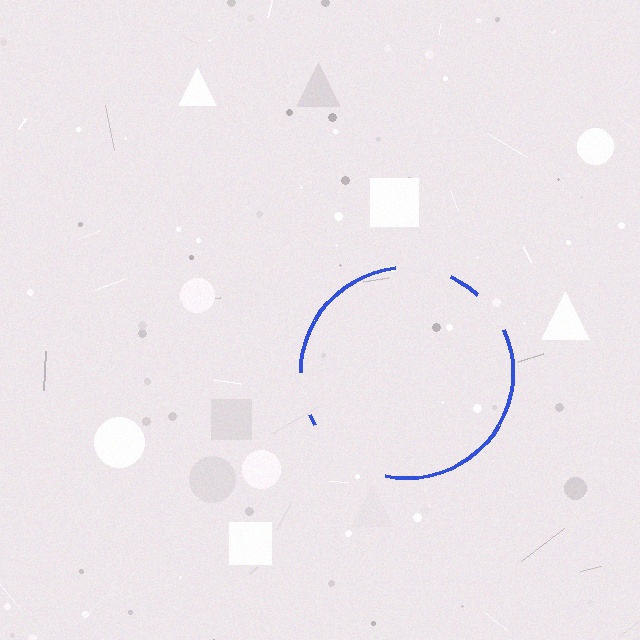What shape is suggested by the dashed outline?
The dashed outline suggests a circle.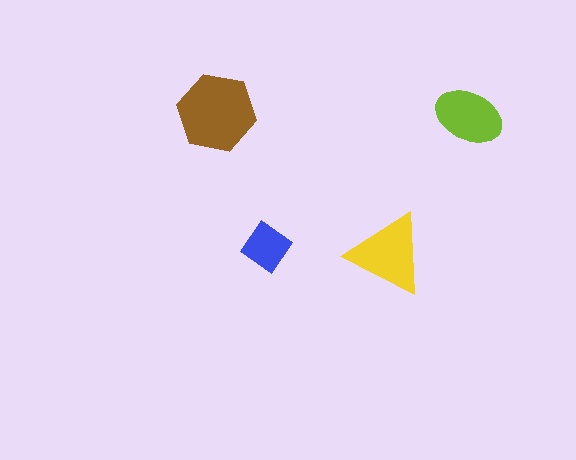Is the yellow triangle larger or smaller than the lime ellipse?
Larger.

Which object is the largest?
The brown hexagon.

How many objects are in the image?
There are 4 objects in the image.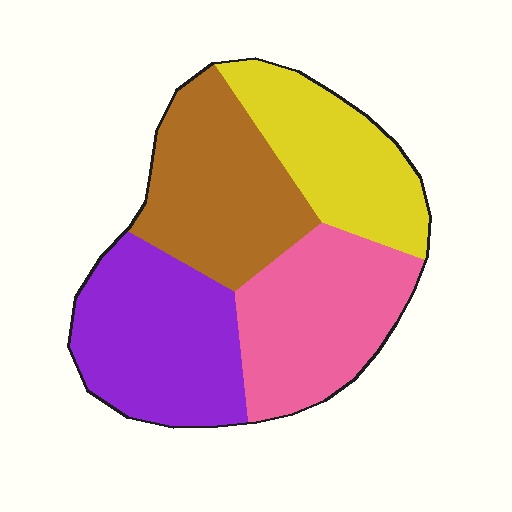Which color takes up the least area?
Yellow, at roughly 20%.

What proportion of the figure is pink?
Pink covers around 25% of the figure.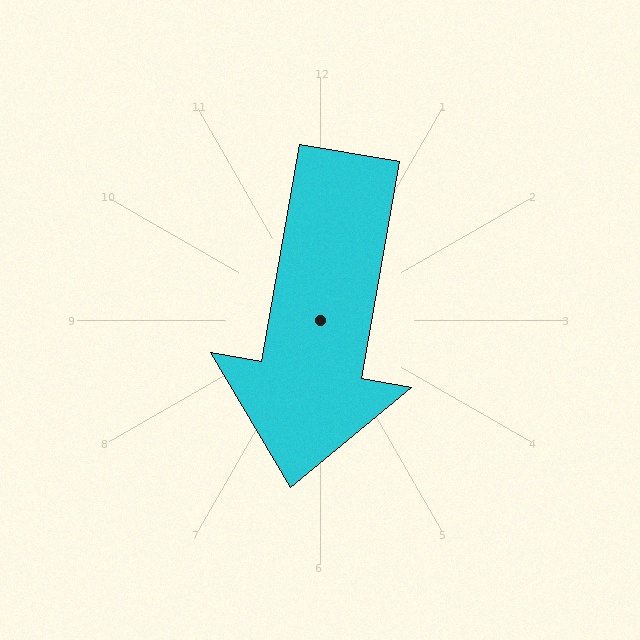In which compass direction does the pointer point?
South.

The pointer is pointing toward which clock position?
Roughly 6 o'clock.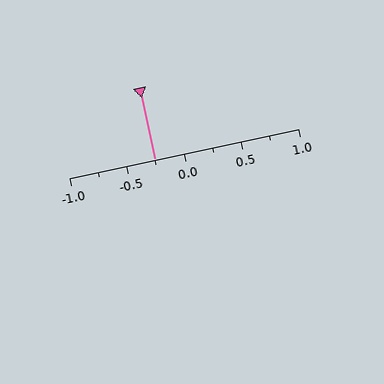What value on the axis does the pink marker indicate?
The marker indicates approximately -0.25.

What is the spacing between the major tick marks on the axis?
The major ticks are spaced 0.5 apart.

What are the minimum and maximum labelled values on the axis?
The axis runs from -1.0 to 1.0.